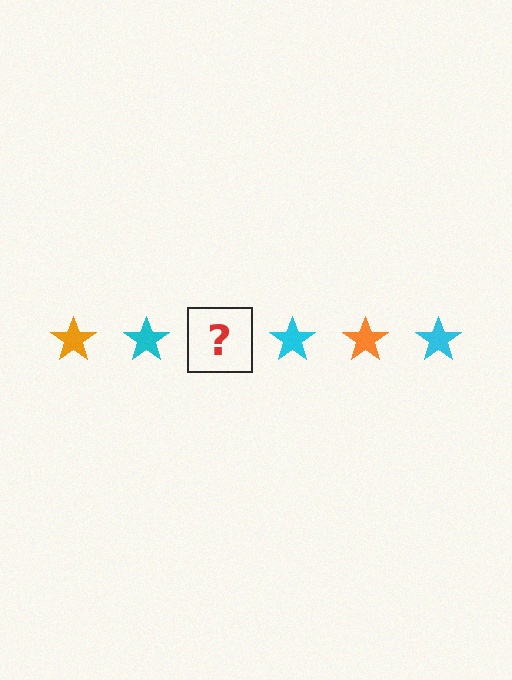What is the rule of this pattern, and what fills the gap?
The rule is that the pattern cycles through orange, cyan stars. The gap should be filled with an orange star.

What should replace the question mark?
The question mark should be replaced with an orange star.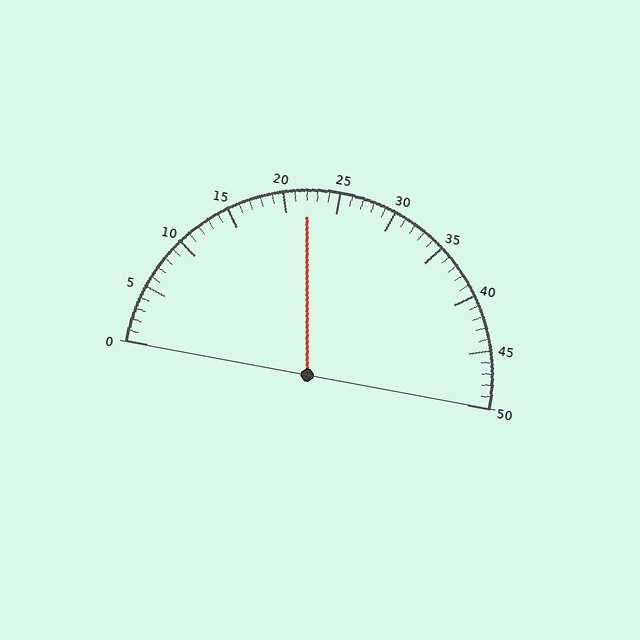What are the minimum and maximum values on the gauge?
The gauge ranges from 0 to 50.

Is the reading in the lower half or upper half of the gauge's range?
The reading is in the lower half of the range (0 to 50).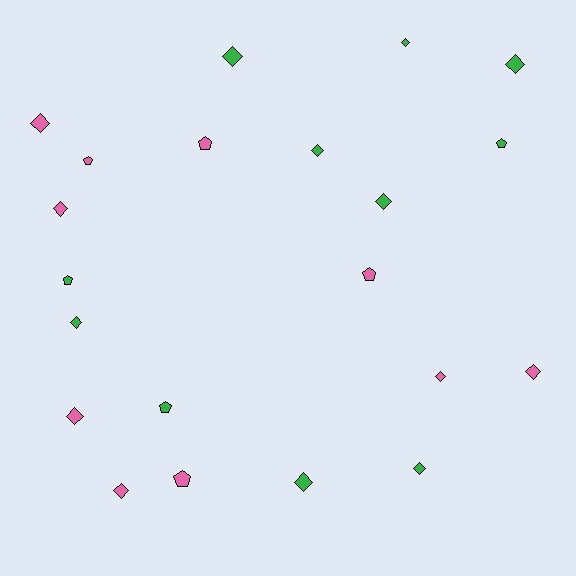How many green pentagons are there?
There are 3 green pentagons.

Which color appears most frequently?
Green, with 11 objects.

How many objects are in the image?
There are 21 objects.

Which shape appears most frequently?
Diamond, with 14 objects.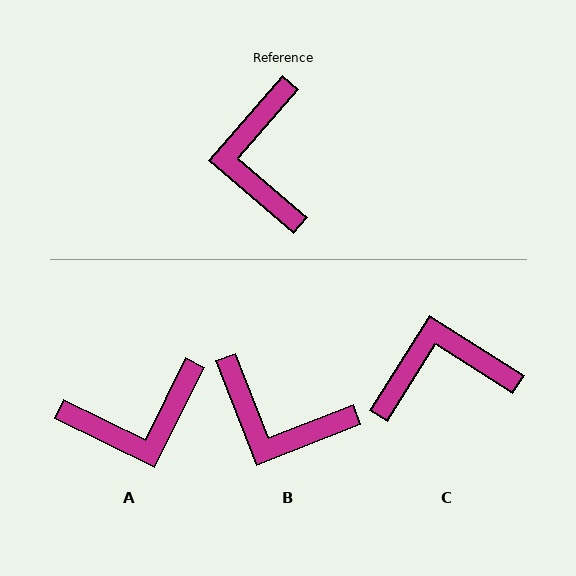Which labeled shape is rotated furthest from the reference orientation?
A, about 105 degrees away.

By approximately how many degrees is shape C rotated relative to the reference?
Approximately 81 degrees clockwise.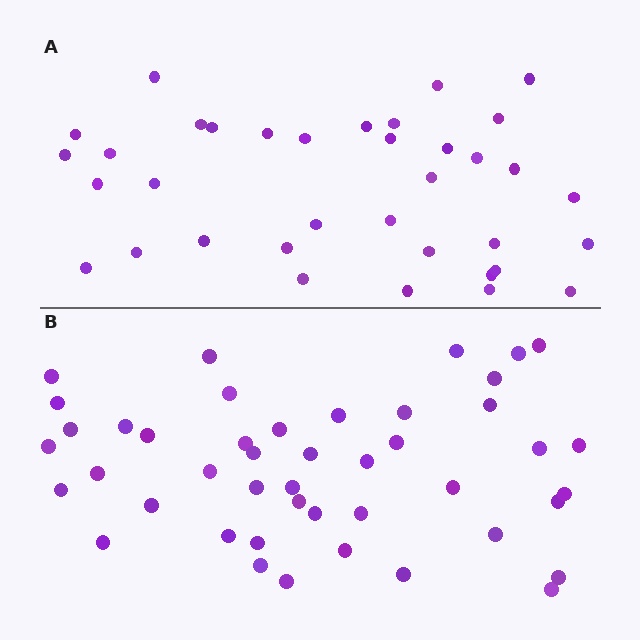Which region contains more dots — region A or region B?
Region B (the bottom region) has more dots.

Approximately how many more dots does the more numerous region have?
Region B has roughly 8 or so more dots than region A.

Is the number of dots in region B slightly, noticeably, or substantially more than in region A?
Region B has noticeably more, but not dramatically so. The ratio is roughly 1.2 to 1.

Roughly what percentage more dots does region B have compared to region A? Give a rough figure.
About 25% more.